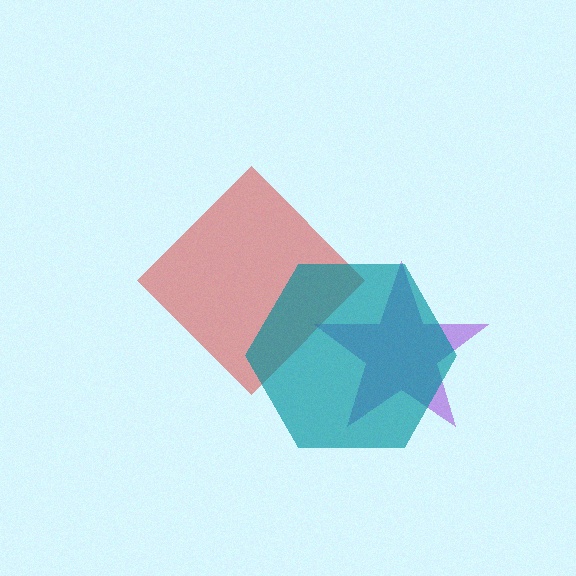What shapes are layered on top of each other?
The layered shapes are: a red diamond, a purple star, a teal hexagon.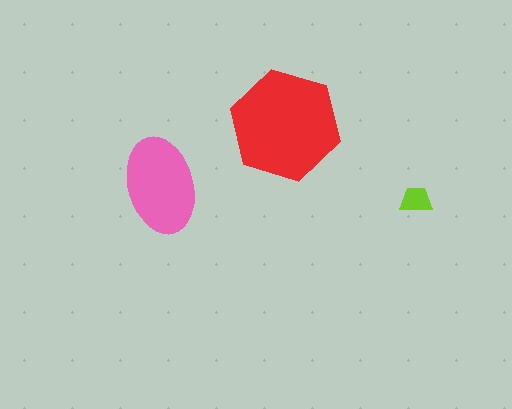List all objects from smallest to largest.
The lime trapezoid, the pink ellipse, the red hexagon.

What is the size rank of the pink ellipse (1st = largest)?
2nd.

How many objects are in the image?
There are 3 objects in the image.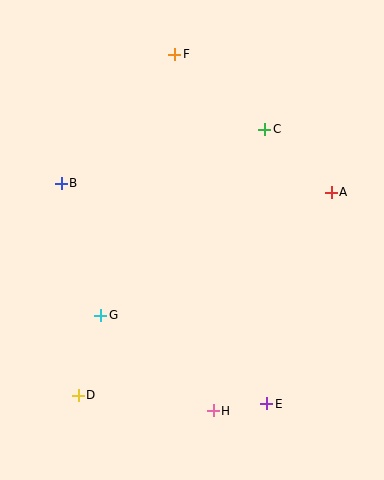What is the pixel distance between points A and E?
The distance between A and E is 221 pixels.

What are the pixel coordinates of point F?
Point F is at (174, 54).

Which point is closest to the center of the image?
Point G at (101, 315) is closest to the center.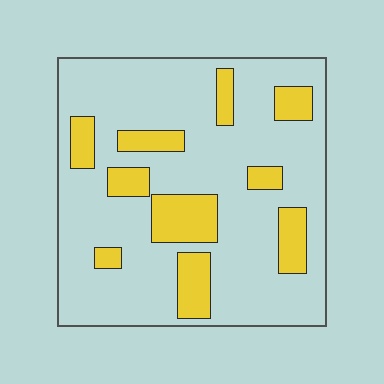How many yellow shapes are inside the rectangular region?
10.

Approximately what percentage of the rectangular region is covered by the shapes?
Approximately 20%.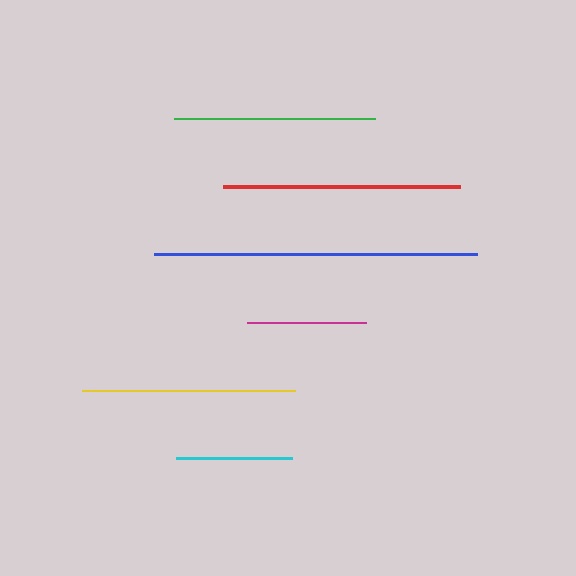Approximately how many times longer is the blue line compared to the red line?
The blue line is approximately 1.4 times the length of the red line.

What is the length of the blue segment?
The blue segment is approximately 323 pixels long.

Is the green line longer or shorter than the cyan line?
The green line is longer than the cyan line.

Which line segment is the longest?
The blue line is the longest at approximately 323 pixels.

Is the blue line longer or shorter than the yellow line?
The blue line is longer than the yellow line.